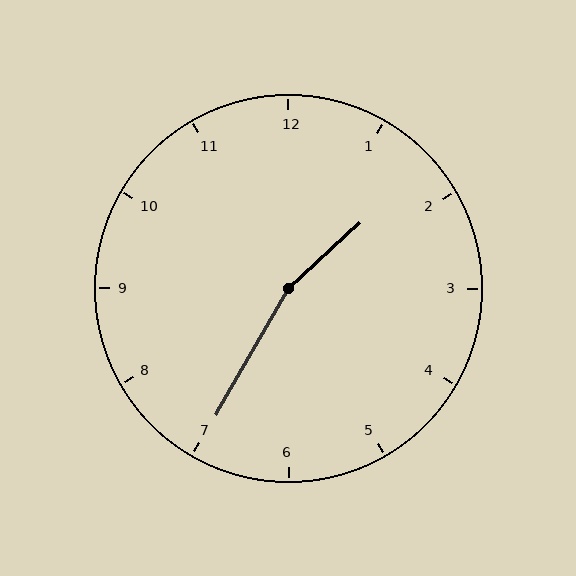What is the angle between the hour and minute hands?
Approximately 162 degrees.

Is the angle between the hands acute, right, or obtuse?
It is obtuse.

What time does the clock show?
1:35.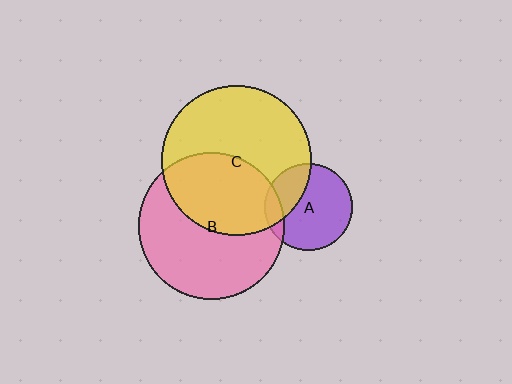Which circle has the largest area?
Circle C (yellow).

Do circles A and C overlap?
Yes.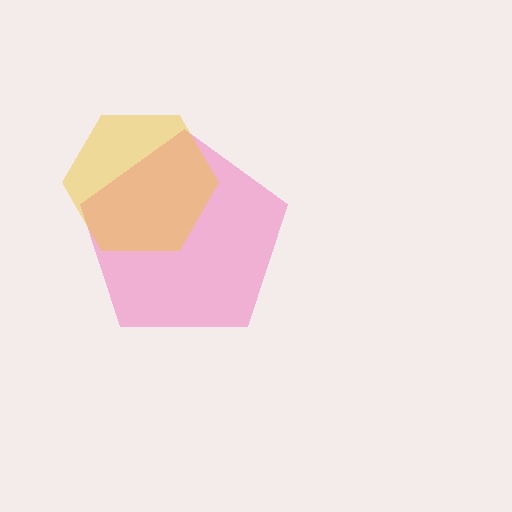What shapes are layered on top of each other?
The layered shapes are: a pink pentagon, a yellow hexagon.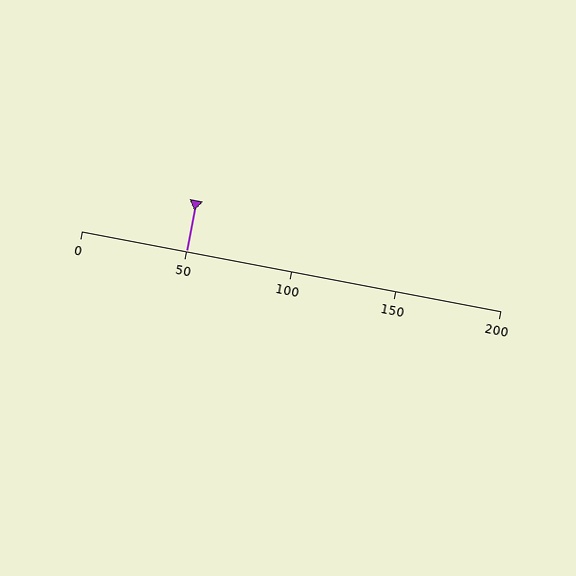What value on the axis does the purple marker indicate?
The marker indicates approximately 50.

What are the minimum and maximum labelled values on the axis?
The axis runs from 0 to 200.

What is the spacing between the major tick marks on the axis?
The major ticks are spaced 50 apart.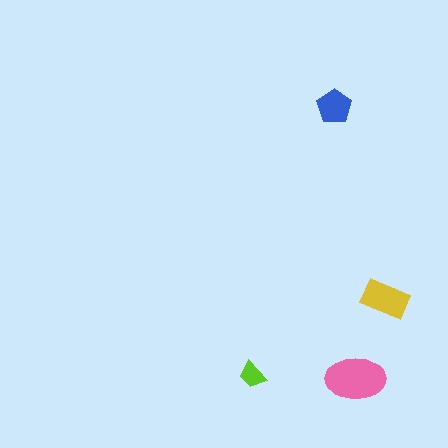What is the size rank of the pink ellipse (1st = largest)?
1st.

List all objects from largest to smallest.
The pink ellipse, the yellow rectangle, the blue pentagon, the lime trapezoid.